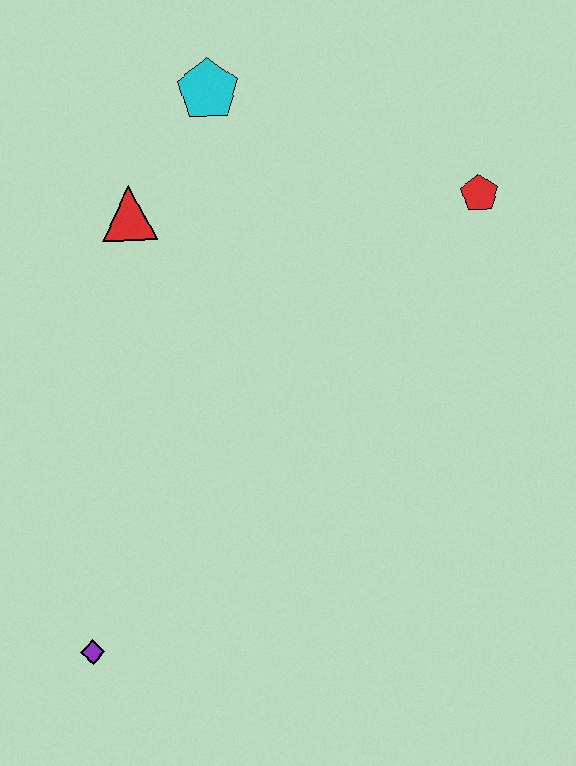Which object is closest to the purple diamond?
The red triangle is closest to the purple diamond.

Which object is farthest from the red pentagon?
The purple diamond is farthest from the red pentagon.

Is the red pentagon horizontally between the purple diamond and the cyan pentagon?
No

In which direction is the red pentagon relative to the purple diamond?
The red pentagon is above the purple diamond.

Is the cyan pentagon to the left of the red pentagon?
Yes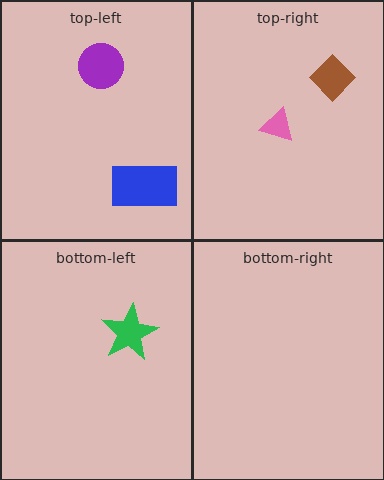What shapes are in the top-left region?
The blue rectangle, the purple circle.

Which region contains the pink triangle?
The top-right region.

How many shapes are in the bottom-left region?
1.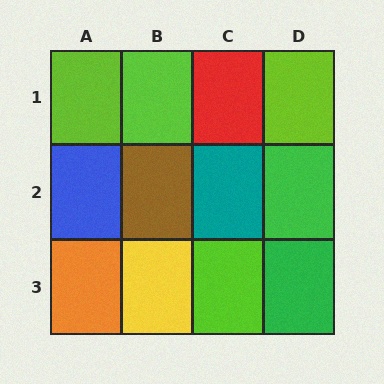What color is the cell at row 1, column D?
Lime.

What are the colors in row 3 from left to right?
Orange, yellow, lime, green.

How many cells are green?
2 cells are green.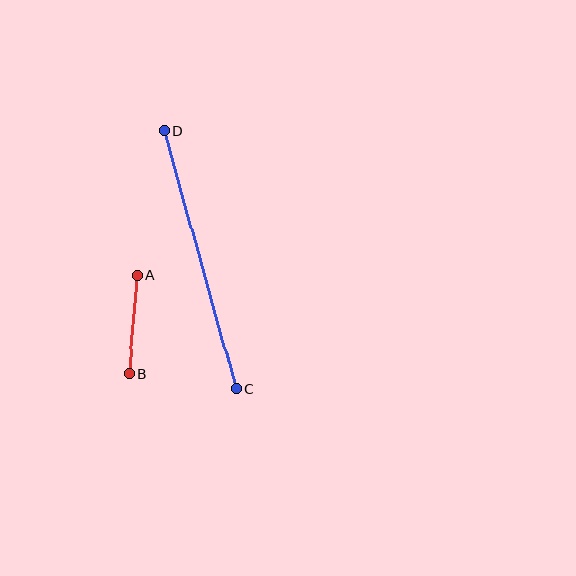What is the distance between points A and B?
The distance is approximately 99 pixels.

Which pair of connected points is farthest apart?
Points C and D are farthest apart.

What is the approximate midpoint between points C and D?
The midpoint is at approximately (200, 260) pixels.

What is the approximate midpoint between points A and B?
The midpoint is at approximately (133, 325) pixels.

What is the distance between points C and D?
The distance is approximately 268 pixels.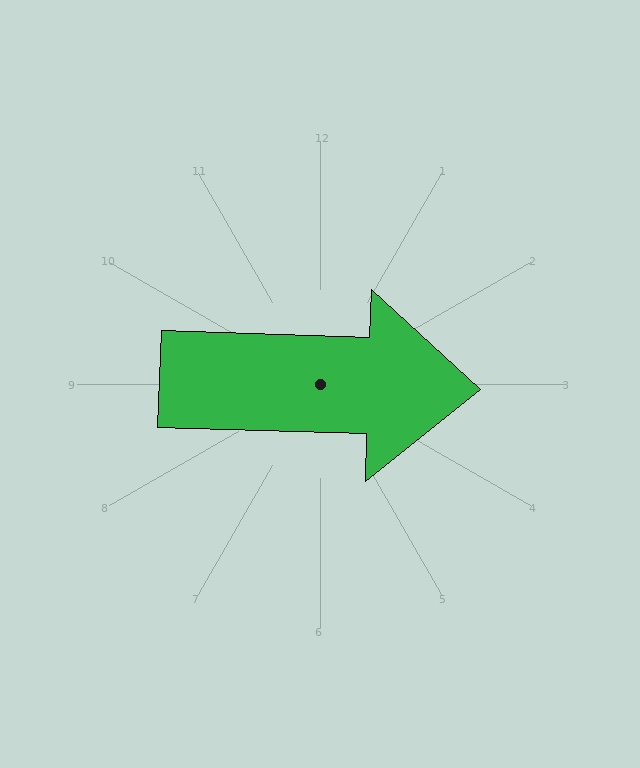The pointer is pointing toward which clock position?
Roughly 3 o'clock.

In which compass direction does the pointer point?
East.